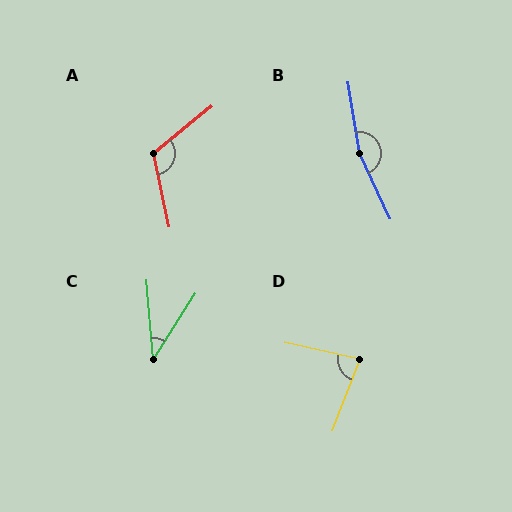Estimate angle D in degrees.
Approximately 81 degrees.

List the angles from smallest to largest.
C (37°), D (81°), A (117°), B (164°).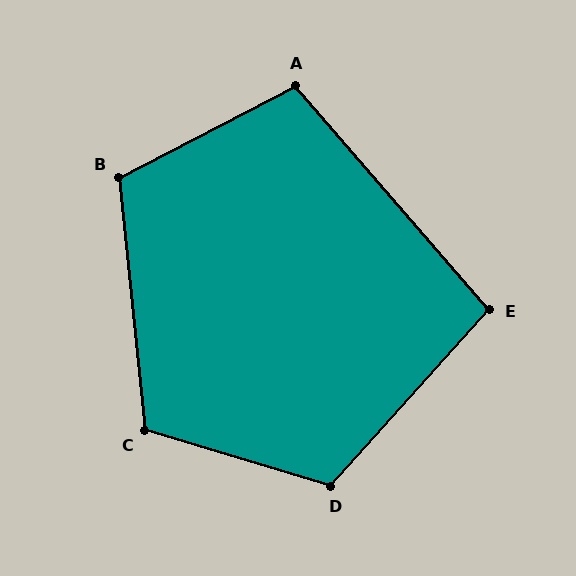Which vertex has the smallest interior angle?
E, at approximately 97 degrees.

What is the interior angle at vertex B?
Approximately 112 degrees (obtuse).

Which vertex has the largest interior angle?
D, at approximately 115 degrees.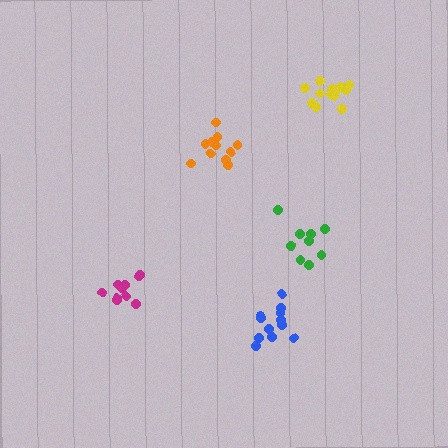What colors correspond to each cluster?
The clusters are colored: orange, yellow, magenta, green, blue.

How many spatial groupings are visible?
There are 5 spatial groupings.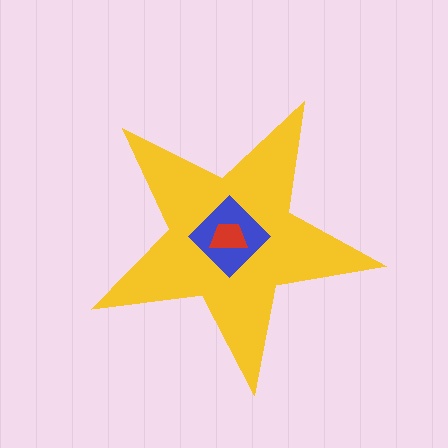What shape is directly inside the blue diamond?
The red trapezoid.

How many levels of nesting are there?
3.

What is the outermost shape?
The yellow star.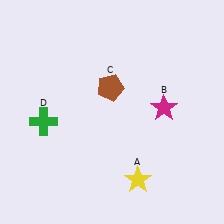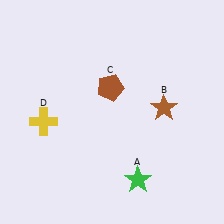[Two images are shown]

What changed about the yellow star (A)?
In Image 1, A is yellow. In Image 2, it changed to green.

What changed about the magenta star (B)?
In Image 1, B is magenta. In Image 2, it changed to brown.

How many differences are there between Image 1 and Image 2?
There are 3 differences between the two images.